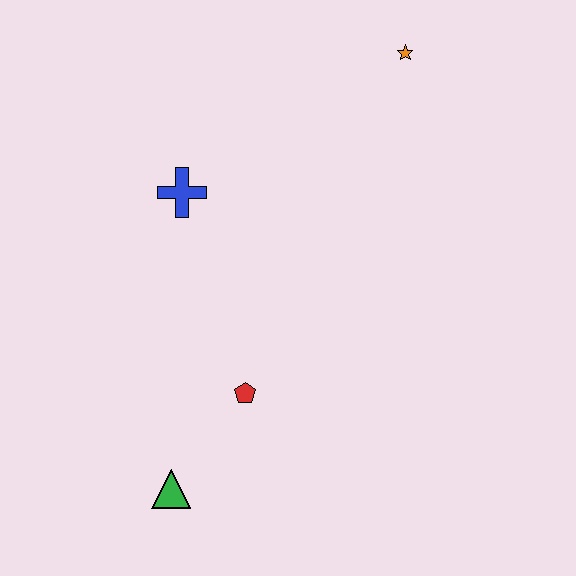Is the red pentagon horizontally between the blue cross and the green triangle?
No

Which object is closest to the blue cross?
The red pentagon is closest to the blue cross.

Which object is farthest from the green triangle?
The orange star is farthest from the green triangle.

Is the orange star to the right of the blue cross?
Yes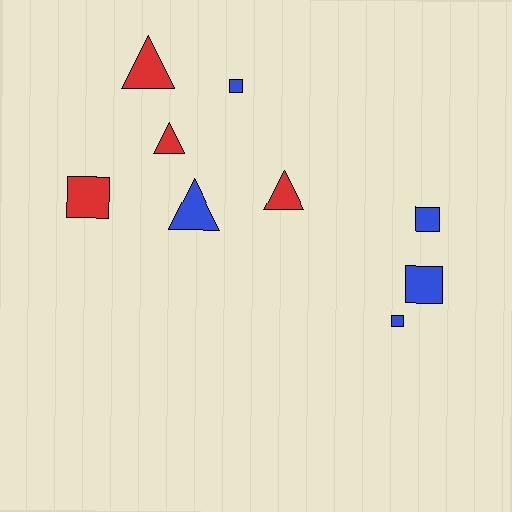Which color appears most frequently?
Blue, with 5 objects.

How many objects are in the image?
There are 9 objects.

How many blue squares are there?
There are 4 blue squares.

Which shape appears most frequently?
Square, with 5 objects.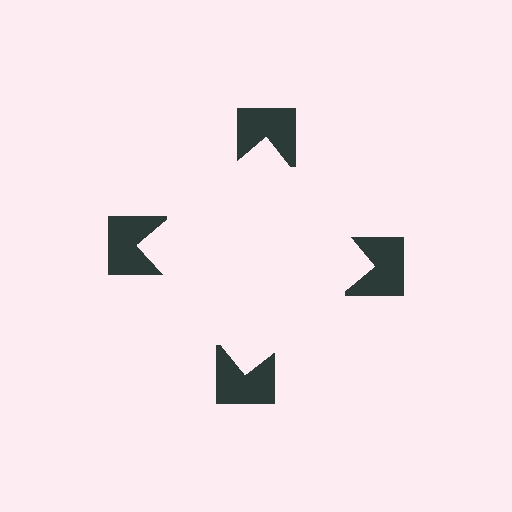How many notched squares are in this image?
There are 4 — one at each vertex of the illusory square.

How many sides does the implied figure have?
4 sides.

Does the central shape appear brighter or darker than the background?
It typically appears slightly brighter than the background, even though no actual brightness change is drawn.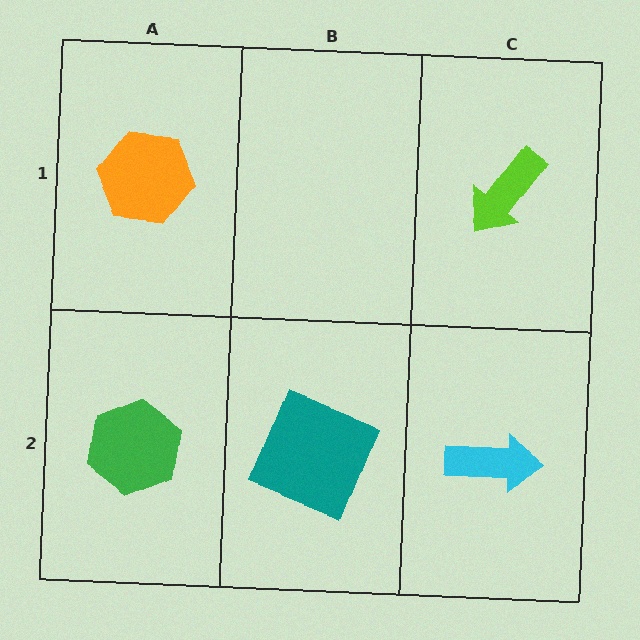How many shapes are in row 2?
3 shapes.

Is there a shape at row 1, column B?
No, that cell is empty.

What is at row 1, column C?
A lime arrow.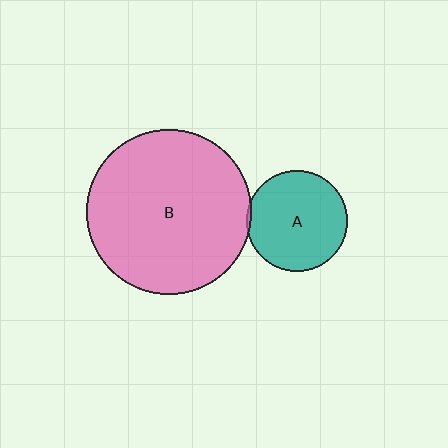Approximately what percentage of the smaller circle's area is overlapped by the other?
Approximately 5%.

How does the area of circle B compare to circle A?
Approximately 2.7 times.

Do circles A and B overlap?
Yes.